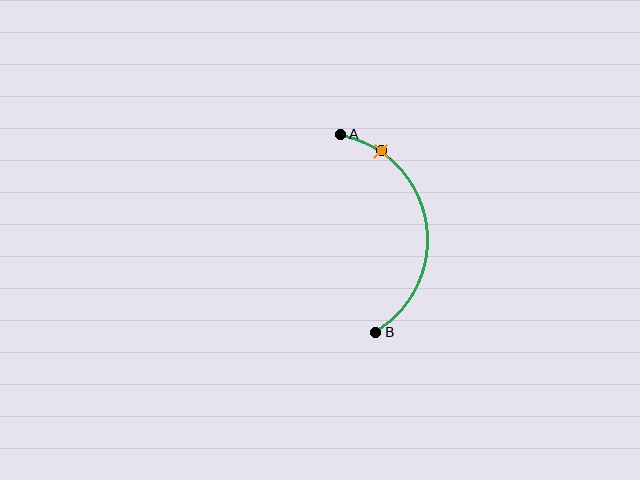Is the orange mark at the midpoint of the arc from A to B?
No. The orange mark lies on the arc but is closer to endpoint A. The arc midpoint would be at the point on the curve equidistant along the arc from both A and B.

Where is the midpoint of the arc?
The arc midpoint is the point on the curve farthest from the straight line joining A and B. It sits to the right of that line.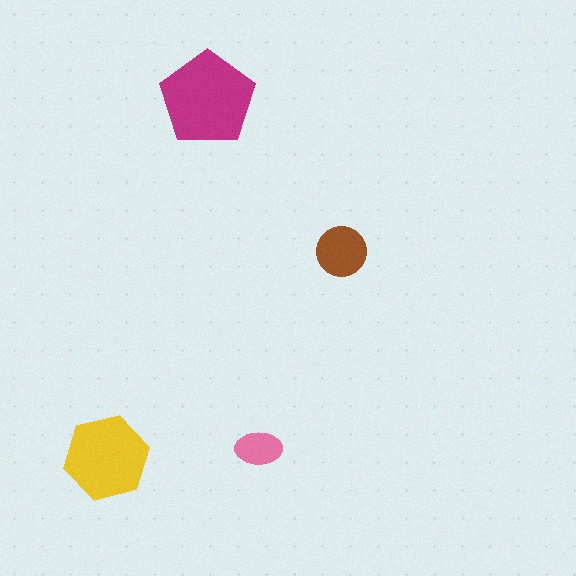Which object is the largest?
The magenta pentagon.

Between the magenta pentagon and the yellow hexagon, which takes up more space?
The magenta pentagon.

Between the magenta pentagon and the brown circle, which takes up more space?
The magenta pentagon.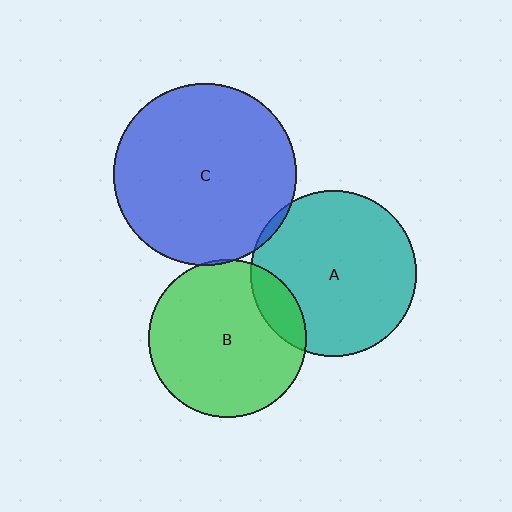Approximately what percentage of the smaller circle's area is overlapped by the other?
Approximately 5%.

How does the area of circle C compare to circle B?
Approximately 1.3 times.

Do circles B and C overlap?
Yes.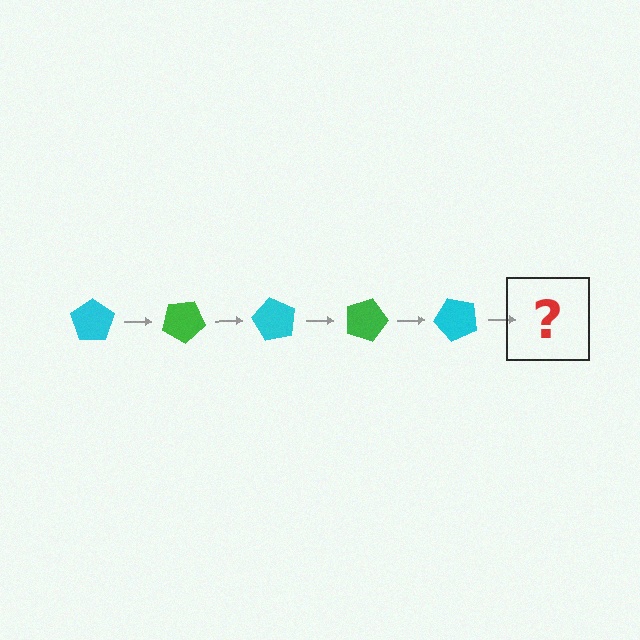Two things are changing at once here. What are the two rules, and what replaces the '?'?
The two rules are that it rotates 30 degrees each step and the color cycles through cyan and green. The '?' should be a green pentagon, rotated 150 degrees from the start.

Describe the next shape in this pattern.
It should be a green pentagon, rotated 150 degrees from the start.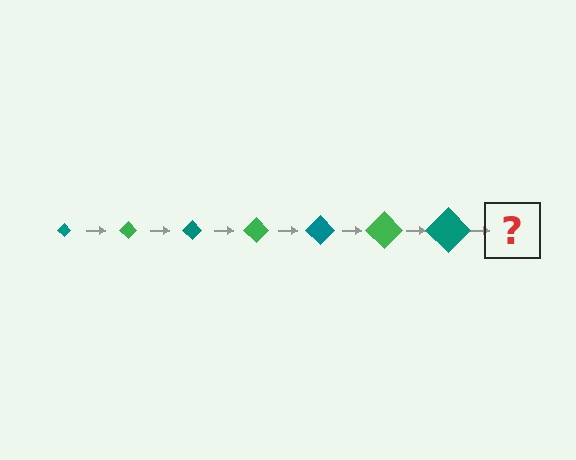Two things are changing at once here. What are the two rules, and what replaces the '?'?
The two rules are that the diamond grows larger each step and the color cycles through teal and green. The '?' should be a green diamond, larger than the previous one.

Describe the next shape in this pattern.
It should be a green diamond, larger than the previous one.